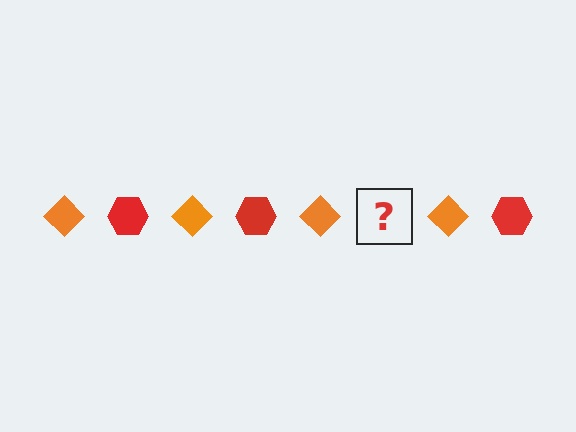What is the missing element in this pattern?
The missing element is a red hexagon.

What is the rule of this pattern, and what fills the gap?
The rule is that the pattern alternates between orange diamond and red hexagon. The gap should be filled with a red hexagon.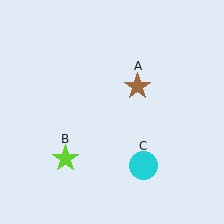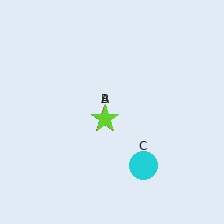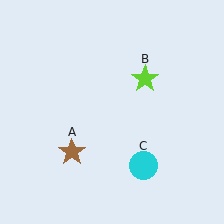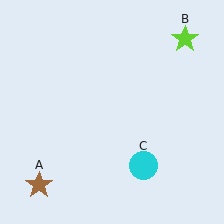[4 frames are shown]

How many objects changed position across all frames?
2 objects changed position: brown star (object A), lime star (object B).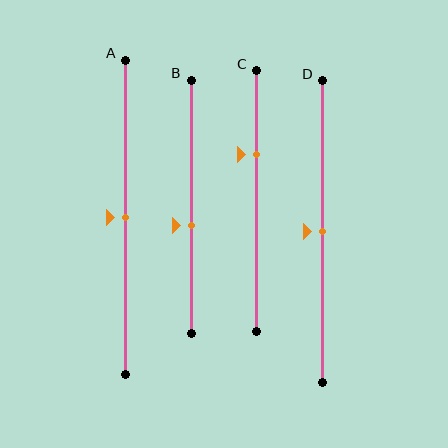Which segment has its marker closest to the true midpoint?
Segment A has its marker closest to the true midpoint.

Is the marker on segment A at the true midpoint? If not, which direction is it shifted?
Yes, the marker on segment A is at the true midpoint.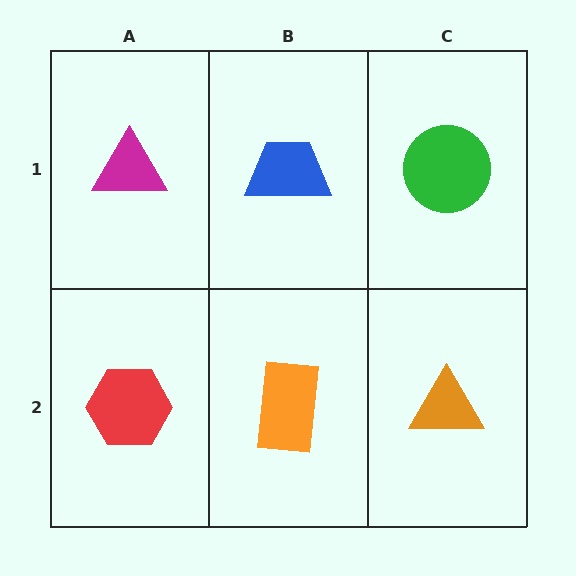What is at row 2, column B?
An orange rectangle.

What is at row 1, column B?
A blue trapezoid.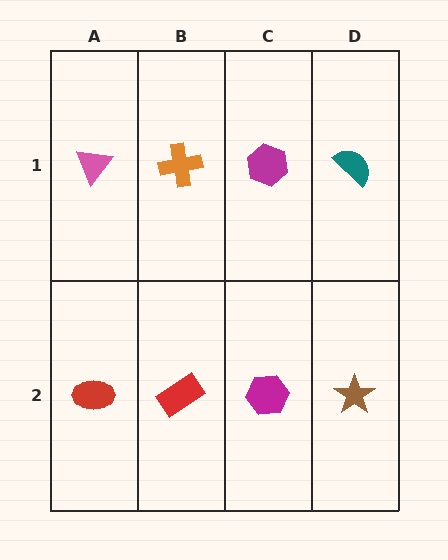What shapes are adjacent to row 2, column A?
A pink triangle (row 1, column A), a red rectangle (row 2, column B).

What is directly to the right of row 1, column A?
An orange cross.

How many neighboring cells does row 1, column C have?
3.